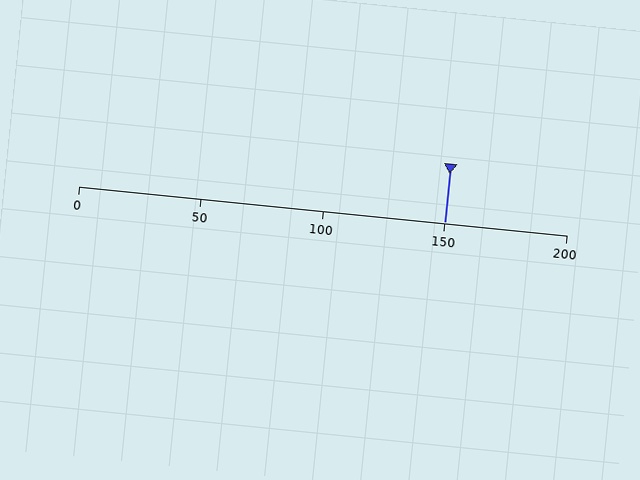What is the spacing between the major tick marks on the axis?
The major ticks are spaced 50 apart.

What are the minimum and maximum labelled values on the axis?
The axis runs from 0 to 200.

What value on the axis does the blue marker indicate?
The marker indicates approximately 150.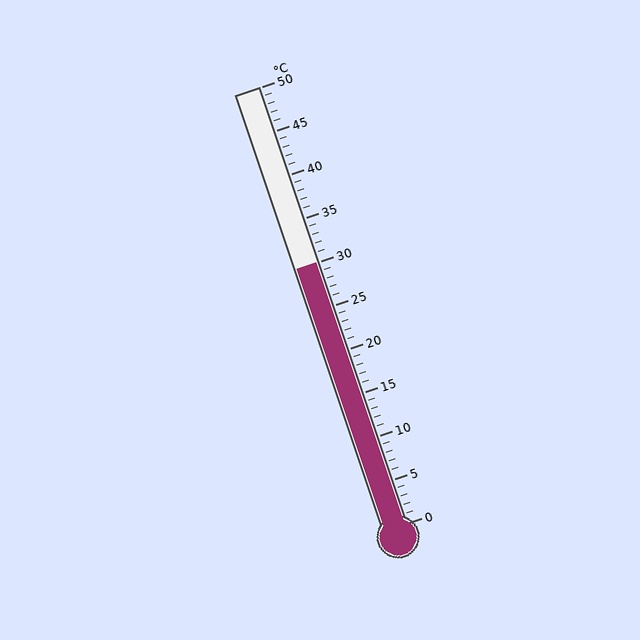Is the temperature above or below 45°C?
The temperature is below 45°C.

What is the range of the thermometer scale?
The thermometer scale ranges from 0°C to 50°C.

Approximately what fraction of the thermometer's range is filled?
The thermometer is filled to approximately 60% of its range.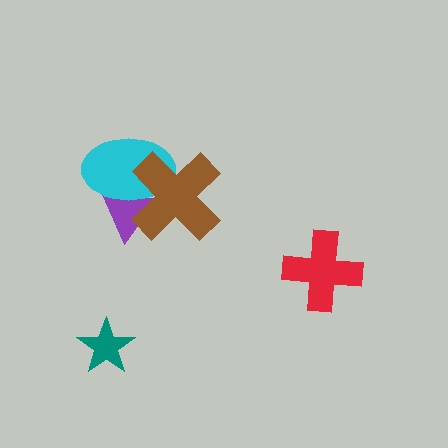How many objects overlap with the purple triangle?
2 objects overlap with the purple triangle.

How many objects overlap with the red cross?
0 objects overlap with the red cross.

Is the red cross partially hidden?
No, no other shape covers it.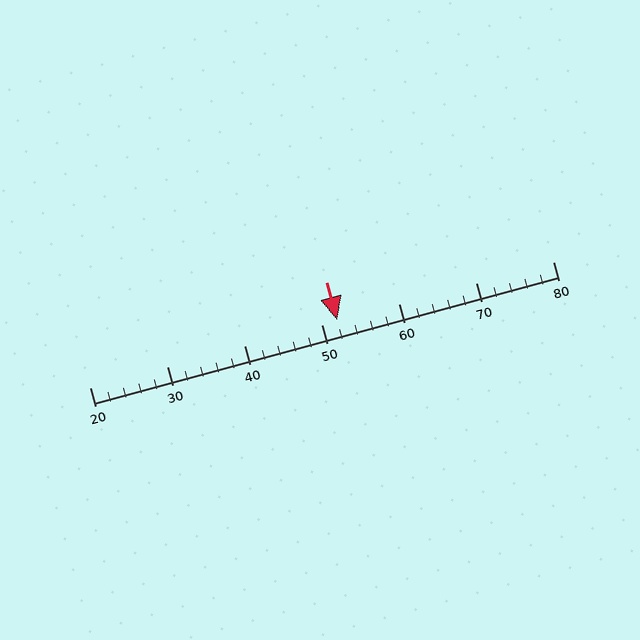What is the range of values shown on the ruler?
The ruler shows values from 20 to 80.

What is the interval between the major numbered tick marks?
The major tick marks are spaced 10 units apart.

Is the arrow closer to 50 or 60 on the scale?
The arrow is closer to 50.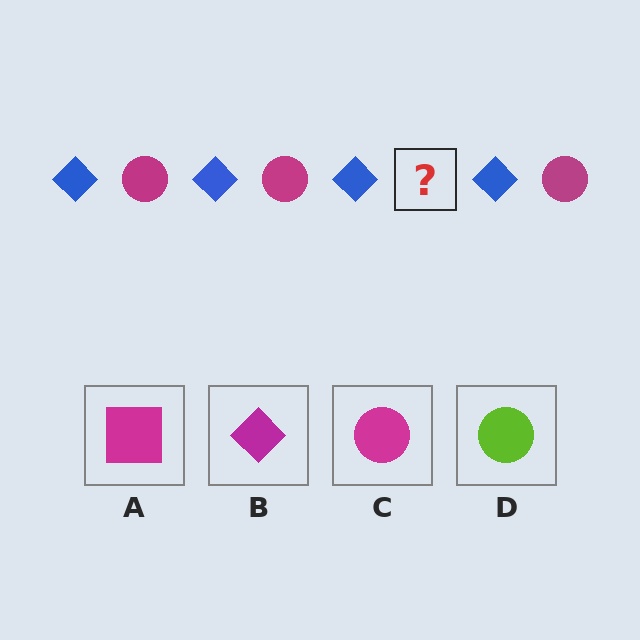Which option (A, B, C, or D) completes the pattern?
C.